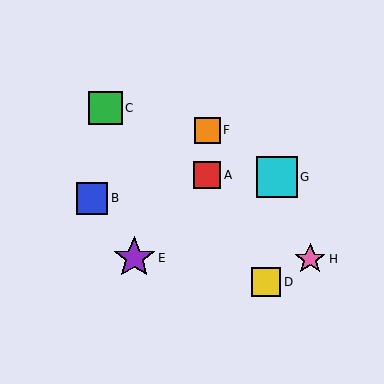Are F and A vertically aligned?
Yes, both are at x≈207.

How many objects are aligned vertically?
2 objects (A, F) are aligned vertically.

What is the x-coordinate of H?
Object H is at x≈310.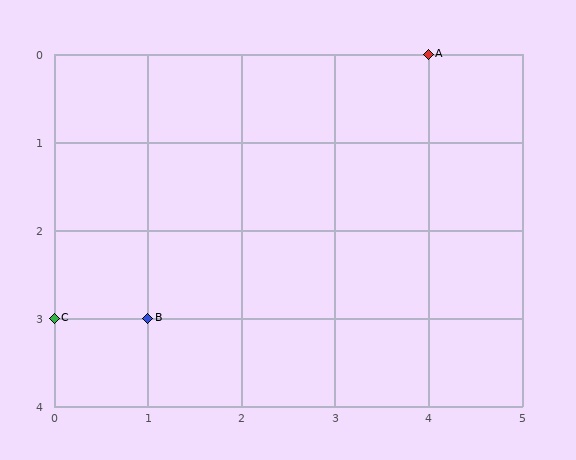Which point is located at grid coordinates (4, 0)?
Point A is at (4, 0).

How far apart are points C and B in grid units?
Points C and B are 1 column apart.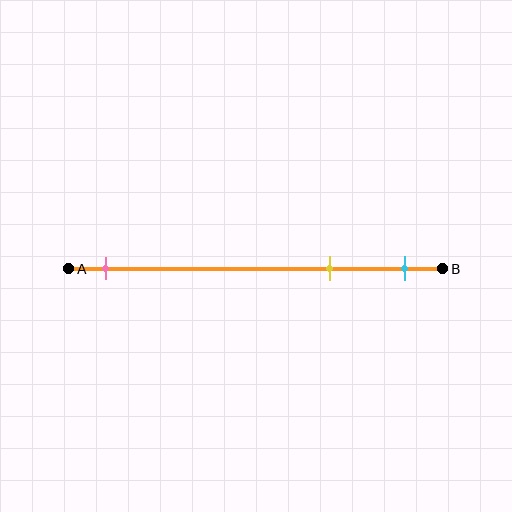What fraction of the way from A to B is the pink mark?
The pink mark is approximately 10% (0.1) of the way from A to B.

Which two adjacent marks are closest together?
The yellow and cyan marks are the closest adjacent pair.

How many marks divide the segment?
There are 3 marks dividing the segment.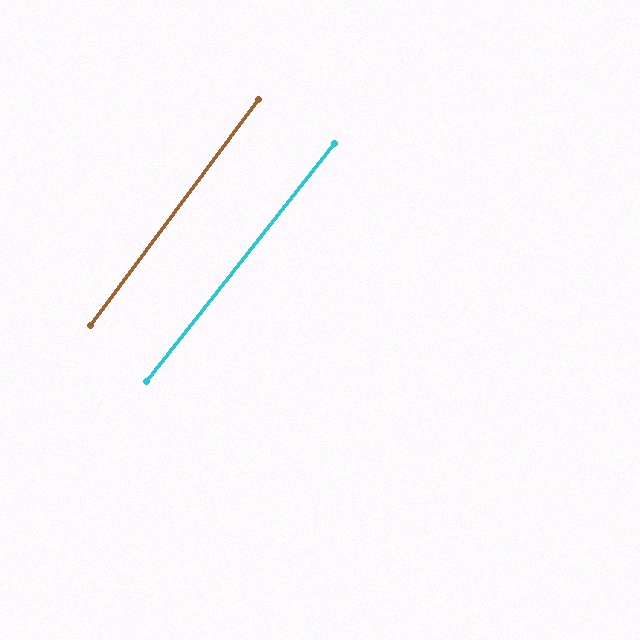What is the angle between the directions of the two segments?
Approximately 2 degrees.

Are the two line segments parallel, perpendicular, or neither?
Parallel — their directions differ by only 1.8°.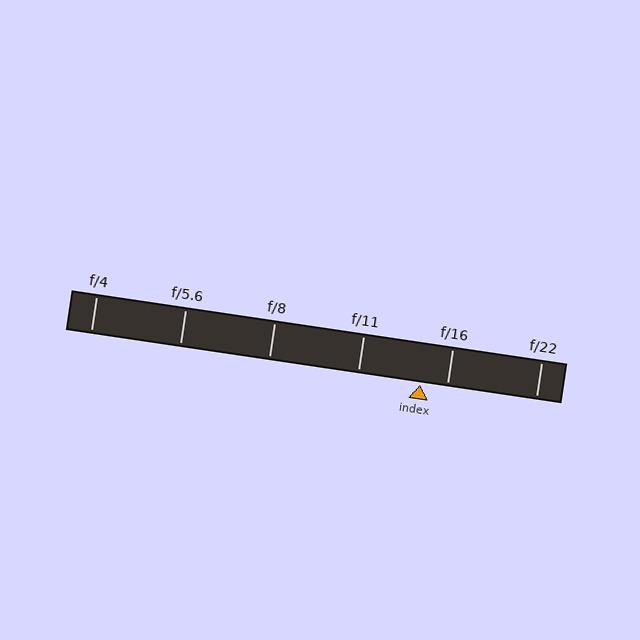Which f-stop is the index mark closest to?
The index mark is closest to f/16.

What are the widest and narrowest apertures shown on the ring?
The widest aperture shown is f/4 and the narrowest is f/22.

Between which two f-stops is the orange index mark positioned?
The index mark is between f/11 and f/16.